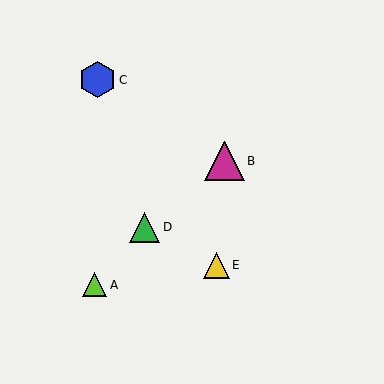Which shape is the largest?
The magenta triangle (labeled B) is the largest.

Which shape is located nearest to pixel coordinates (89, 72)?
The blue hexagon (labeled C) at (98, 80) is nearest to that location.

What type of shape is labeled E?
Shape E is a yellow triangle.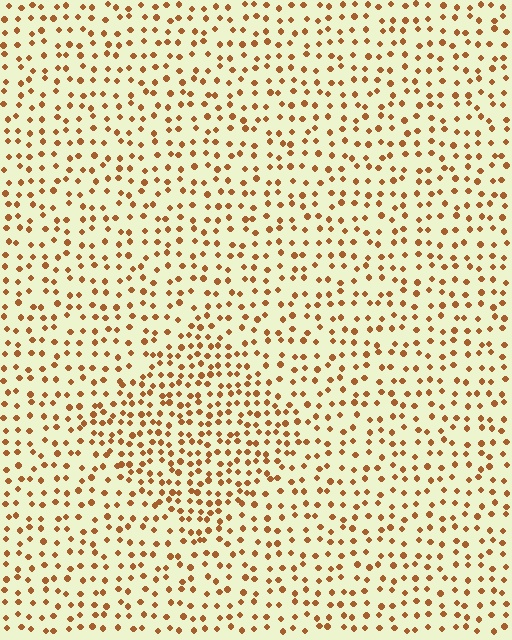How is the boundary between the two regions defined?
The boundary is defined by a change in element density (approximately 1.6x ratio). All elements are the same color, size, and shape.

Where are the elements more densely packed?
The elements are more densely packed inside the diamond boundary.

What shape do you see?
I see a diamond.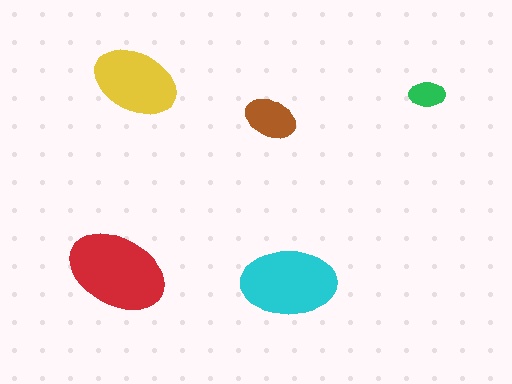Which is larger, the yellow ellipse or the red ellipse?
The red one.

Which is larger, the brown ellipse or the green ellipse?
The brown one.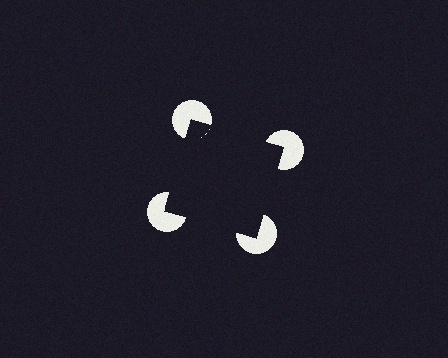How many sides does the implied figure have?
4 sides.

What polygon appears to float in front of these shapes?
An illusory square — its edges are inferred from the aligned wedge cuts in the pac-man discs, not physically drawn.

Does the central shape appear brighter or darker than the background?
It typically appears slightly darker than the background, even though no actual brightness change is drawn.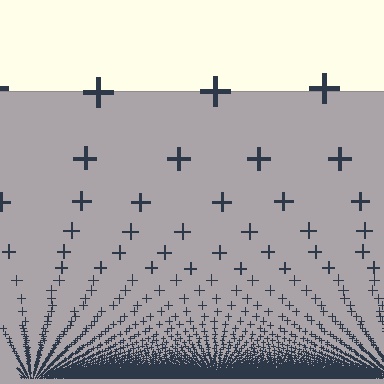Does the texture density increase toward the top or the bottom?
Density increases toward the bottom.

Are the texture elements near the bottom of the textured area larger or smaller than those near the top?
Smaller. The gradient is inverted — elements near the bottom are smaller and denser.